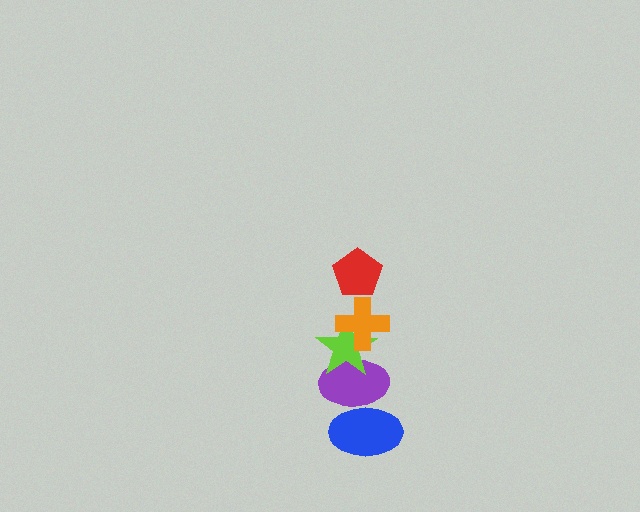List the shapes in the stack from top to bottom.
From top to bottom: the red pentagon, the orange cross, the lime star, the purple ellipse, the blue ellipse.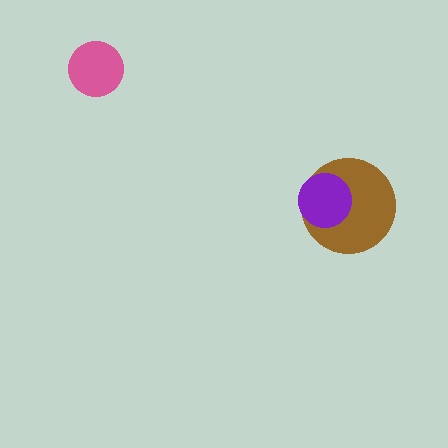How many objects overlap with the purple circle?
1 object overlaps with the purple circle.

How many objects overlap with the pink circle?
0 objects overlap with the pink circle.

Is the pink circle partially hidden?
No, no other shape covers it.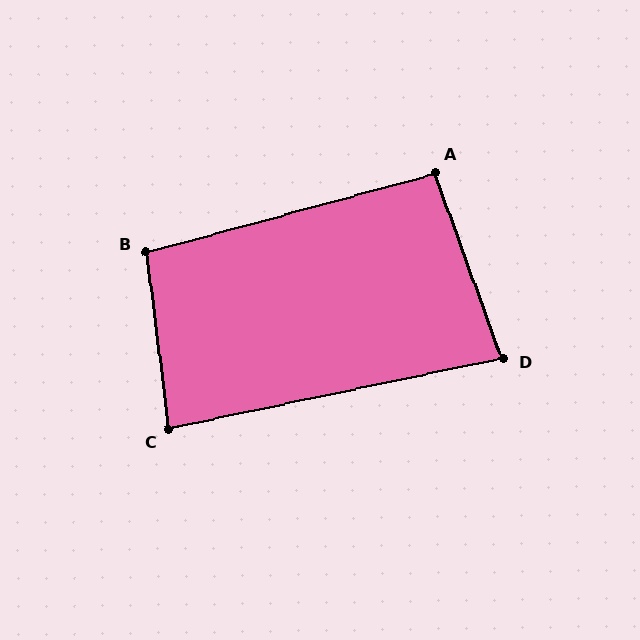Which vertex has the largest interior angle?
B, at approximately 98 degrees.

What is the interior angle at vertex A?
Approximately 95 degrees (approximately right).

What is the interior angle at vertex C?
Approximately 85 degrees (approximately right).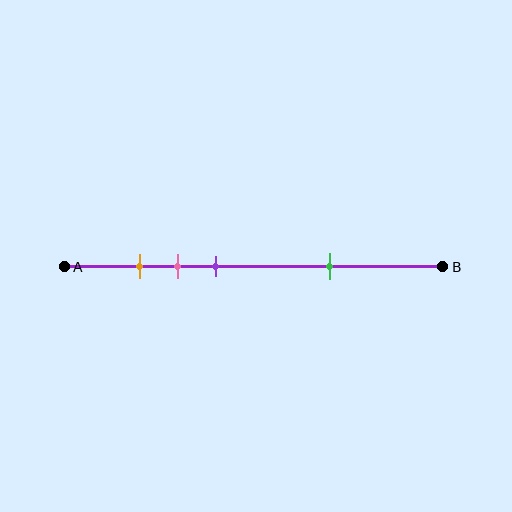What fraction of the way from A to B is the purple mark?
The purple mark is approximately 40% (0.4) of the way from A to B.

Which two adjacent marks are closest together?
The orange and pink marks are the closest adjacent pair.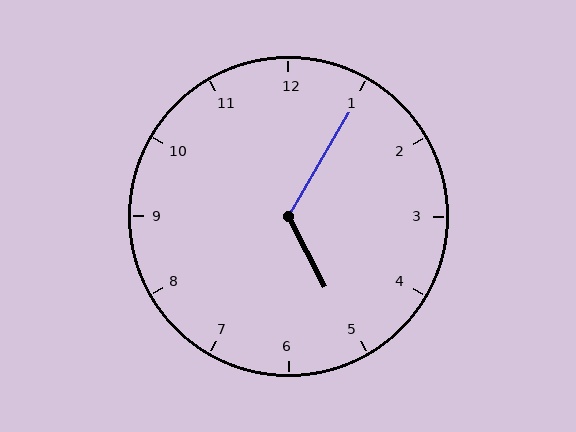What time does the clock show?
5:05.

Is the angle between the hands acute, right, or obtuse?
It is obtuse.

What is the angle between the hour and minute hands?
Approximately 122 degrees.